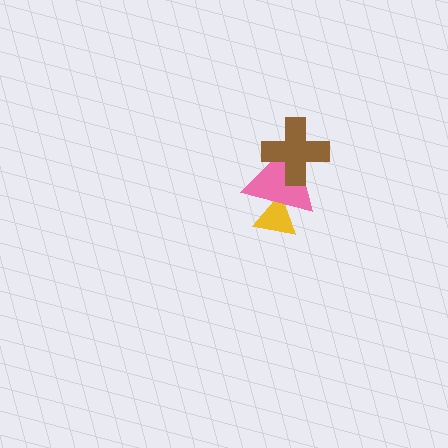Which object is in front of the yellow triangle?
The pink triangle is in front of the yellow triangle.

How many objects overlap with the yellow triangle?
1 object overlaps with the yellow triangle.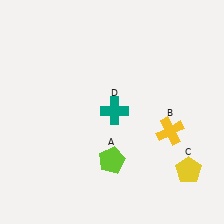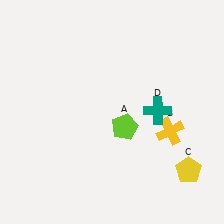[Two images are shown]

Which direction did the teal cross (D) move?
The teal cross (D) moved right.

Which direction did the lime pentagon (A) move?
The lime pentagon (A) moved up.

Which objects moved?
The objects that moved are: the lime pentagon (A), the teal cross (D).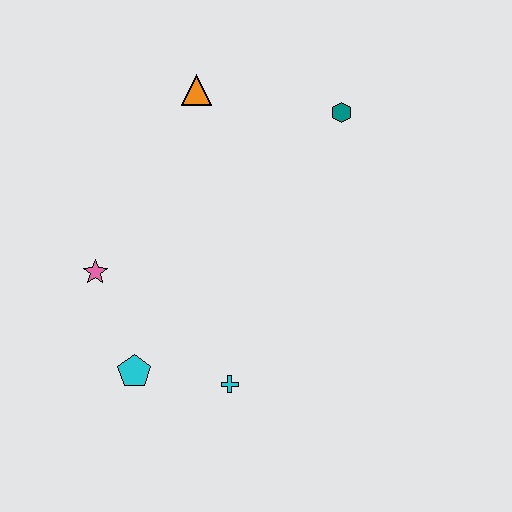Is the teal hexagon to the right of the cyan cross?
Yes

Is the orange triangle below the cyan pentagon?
No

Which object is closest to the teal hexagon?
The orange triangle is closest to the teal hexagon.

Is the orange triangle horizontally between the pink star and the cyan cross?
Yes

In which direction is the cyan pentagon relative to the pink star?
The cyan pentagon is below the pink star.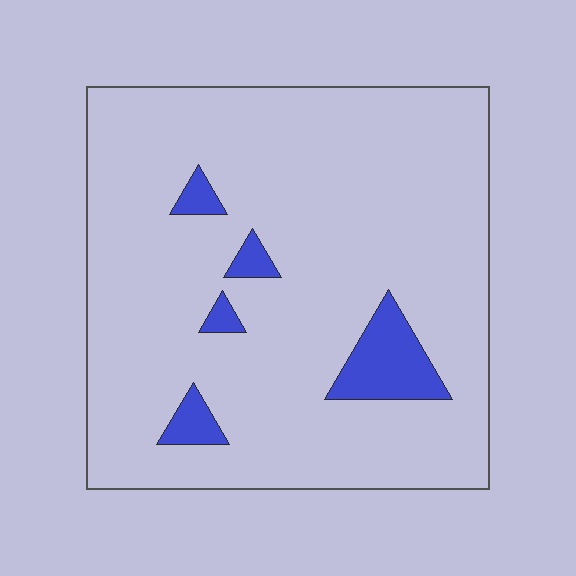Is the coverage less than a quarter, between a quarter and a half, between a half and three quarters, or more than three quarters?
Less than a quarter.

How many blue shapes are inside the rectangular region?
5.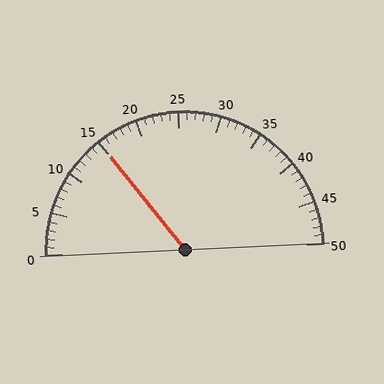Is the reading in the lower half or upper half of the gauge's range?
The reading is in the lower half of the range (0 to 50).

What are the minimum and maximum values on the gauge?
The gauge ranges from 0 to 50.